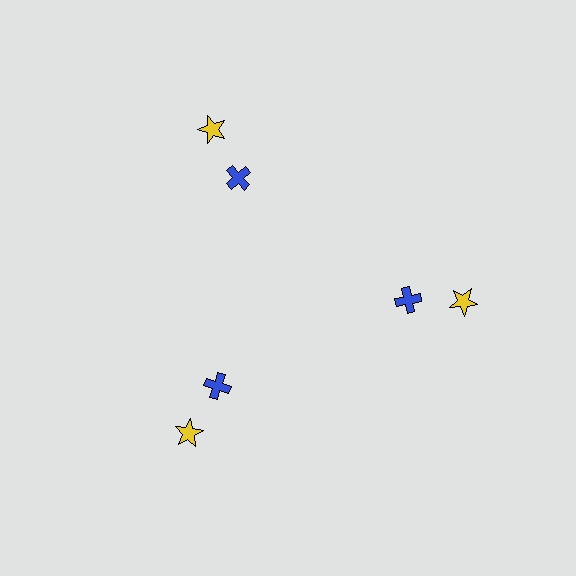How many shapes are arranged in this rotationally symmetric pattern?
There are 6 shapes, arranged in 3 groups of 2.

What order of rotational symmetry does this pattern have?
This pattern has 3-fold rotational symmetry.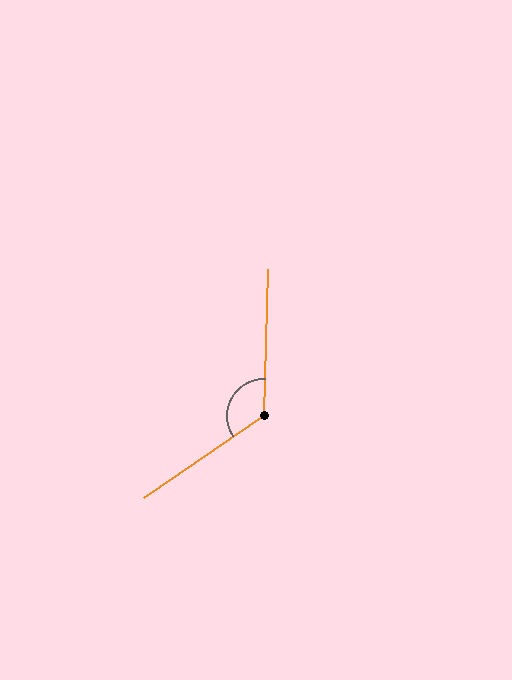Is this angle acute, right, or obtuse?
It is obtuse.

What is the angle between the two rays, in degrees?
Approximately 126 degrees.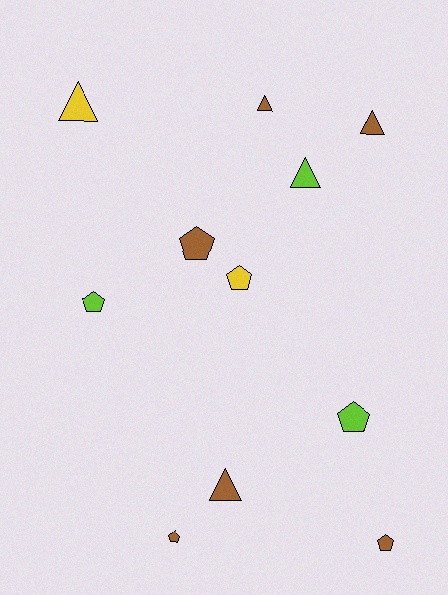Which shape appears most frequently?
Pentagon, with 6 objects.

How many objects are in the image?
There are 11 objects.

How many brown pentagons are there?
There are 3 brown pentagons.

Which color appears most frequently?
Brown, with 6 objects.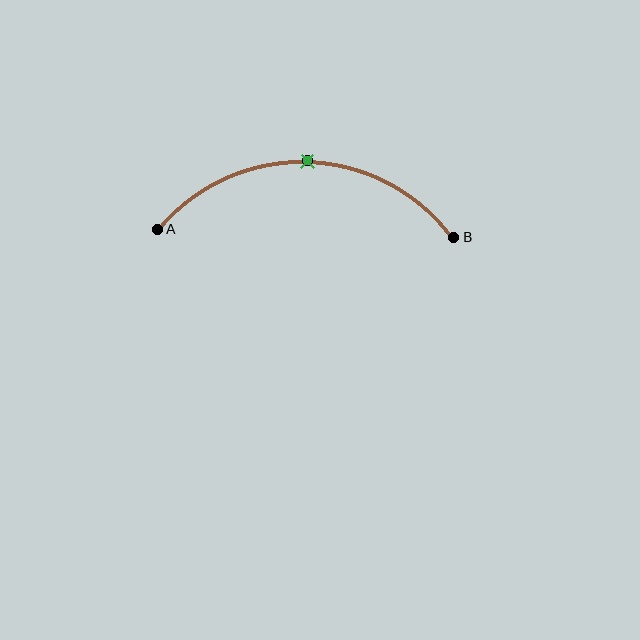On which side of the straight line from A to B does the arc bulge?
The arc bulges above the straight line connecting A and B.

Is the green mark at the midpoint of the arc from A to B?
Yes. The green mark lies on the arc at equal arc-length from both A and B — it is the arc midpoint.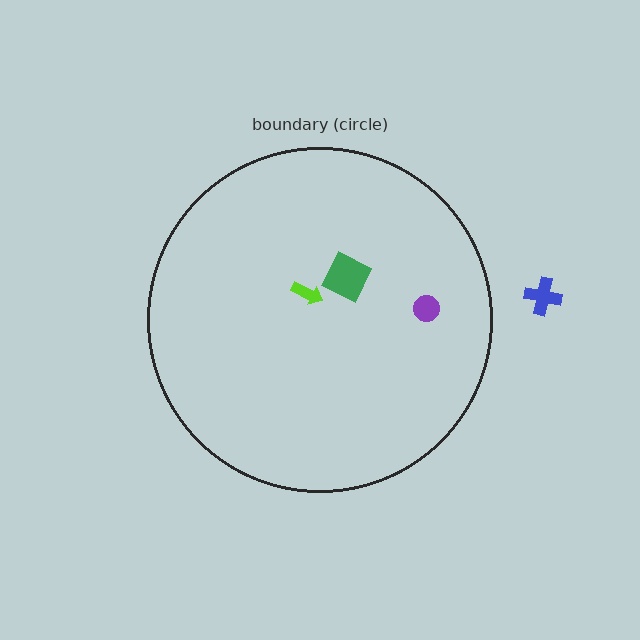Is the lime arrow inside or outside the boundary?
Inside.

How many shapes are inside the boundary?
3 inside, 1 outside.